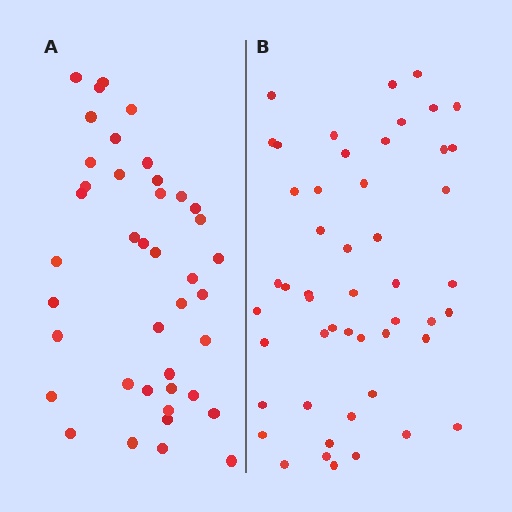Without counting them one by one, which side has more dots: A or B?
Region B (the right region) has more dots.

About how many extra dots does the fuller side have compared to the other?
Region B has roughly 8 or so more dots than region A.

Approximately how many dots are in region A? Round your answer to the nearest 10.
About 40 dots. (The exact count is 41, which rounds to 40.)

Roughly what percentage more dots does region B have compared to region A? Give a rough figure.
About 20% more.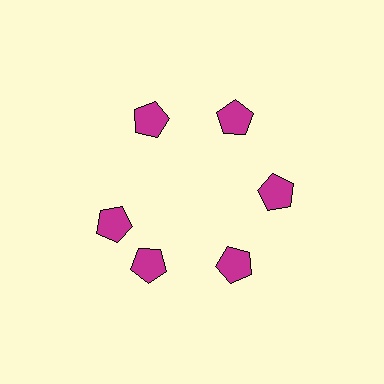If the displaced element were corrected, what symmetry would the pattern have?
It would have 6-fold rotational symmetry — the pattern would map onto itself every 60 degrees.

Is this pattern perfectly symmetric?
No. The 6 magenta pentagons are arranged in a ring, but one element near the 9 o'clock position is rotated out of alignment along the ring, breaking the 6-fold rotational symmetry.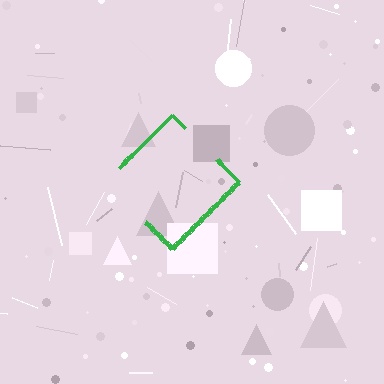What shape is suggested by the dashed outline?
The dashed outline suggests a diamond.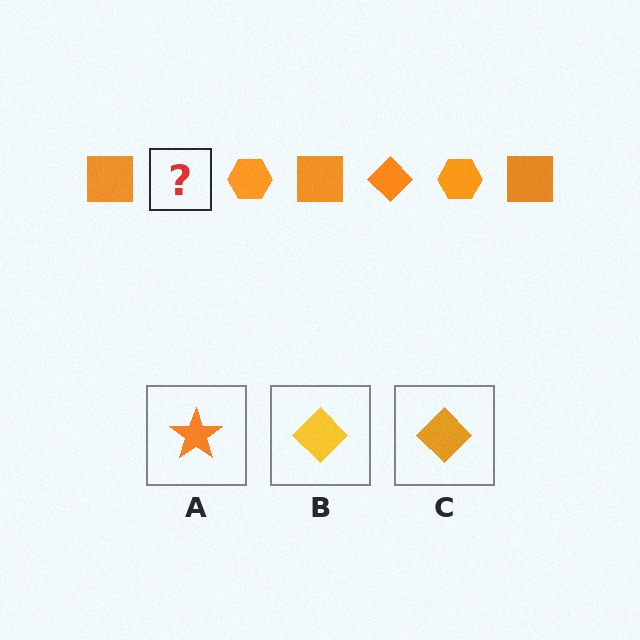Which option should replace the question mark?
Option C.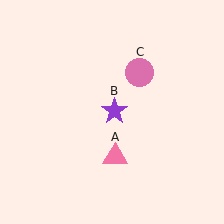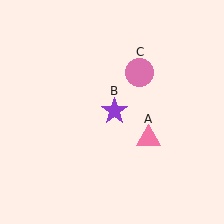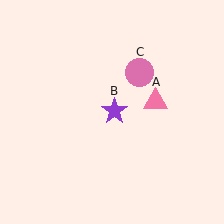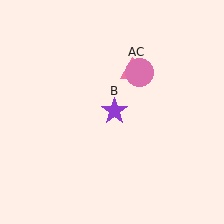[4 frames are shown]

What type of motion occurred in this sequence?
The pink triangle (object A) rotated counterclockwise around the center of the scene.